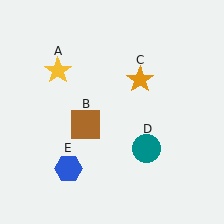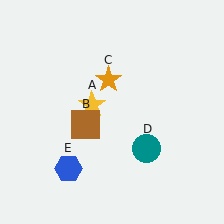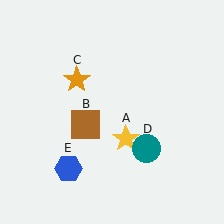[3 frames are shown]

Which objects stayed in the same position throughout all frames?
Brown square (object B) and teal circle (object D) and blue hexagon (object E) remained stationary.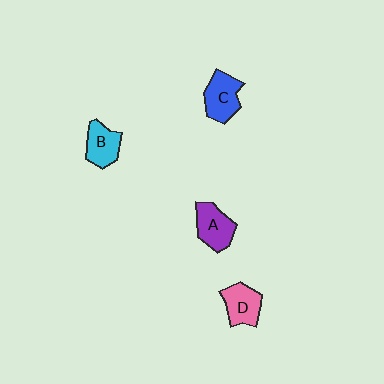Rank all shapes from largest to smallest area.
From largest to smallest: C (blue), A (purple), D (pink), B (cyan).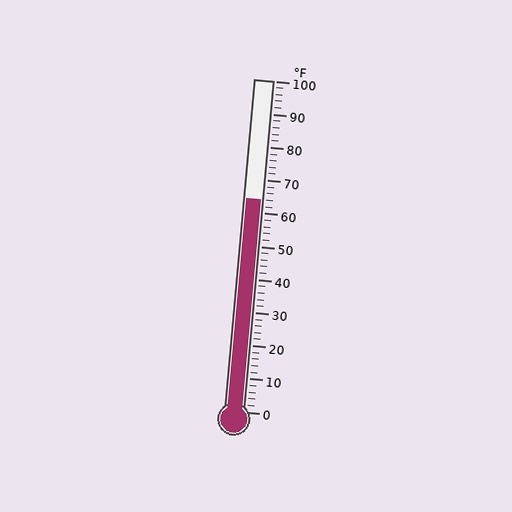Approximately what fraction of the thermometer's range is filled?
The thermometer is filled to approximately 65% of its range.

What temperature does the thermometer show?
The thermometer shows approximately 64°F.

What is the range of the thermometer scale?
The thermometer scale ranges from 0°F to 100°F.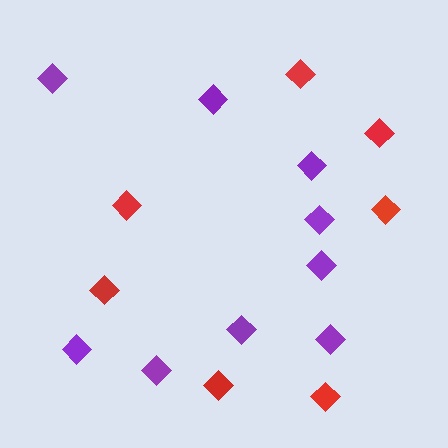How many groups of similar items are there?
There are 2 groups: one group of purple diamonds (9) and one group of red diamonds (7).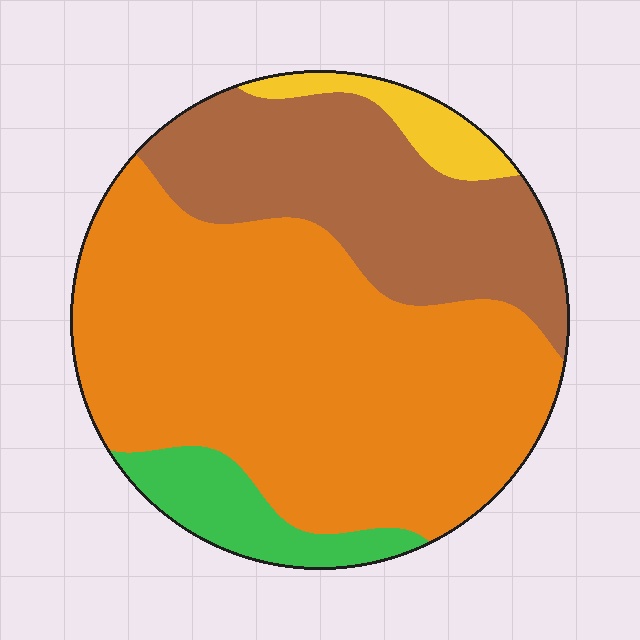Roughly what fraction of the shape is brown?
Brown takes up about one quarter (1/4) of the shape.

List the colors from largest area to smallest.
From largest to smallest: orange, brown, green, yellow.